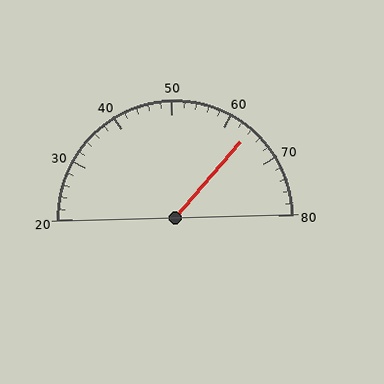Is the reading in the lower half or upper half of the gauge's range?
The reading is in the upper half of the range (20 to 80).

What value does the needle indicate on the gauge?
The needle indicates approximately 64.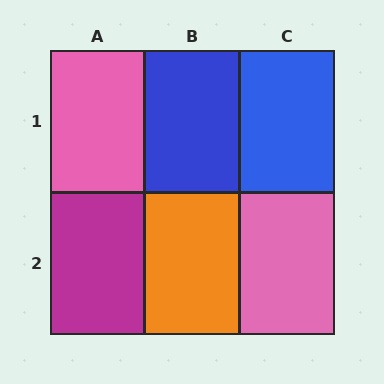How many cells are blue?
2 cells are blue.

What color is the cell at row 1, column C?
Blue.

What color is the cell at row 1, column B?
Blue.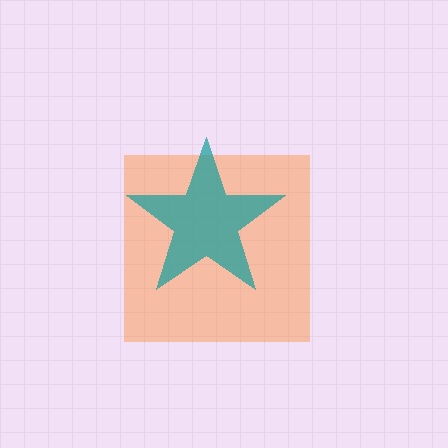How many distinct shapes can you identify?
There are 2 distinct shapes: an orange square, a teal star.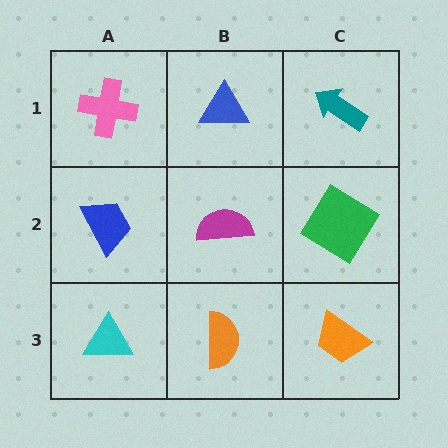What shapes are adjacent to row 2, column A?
A pink cross (row 1, column A), a cyan triangle (row 3, column A), a magenta semicircle (row 2, column B).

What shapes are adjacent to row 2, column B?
A blue triangle (row 1, column B), an orange semicircle (row 3, column B), a blue trapezoid (row 2, column A), a green diamond (row 2, column C).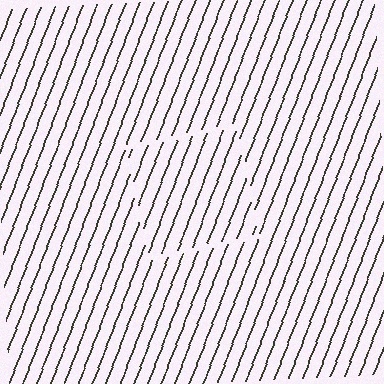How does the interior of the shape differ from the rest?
The interior of the shape contains the same grating, shifted by half a period — the contour is defined by the phase discontinuity where line-ends from the inner and outer gratings abut.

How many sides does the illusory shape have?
4 sides — the line-ends trace a square.